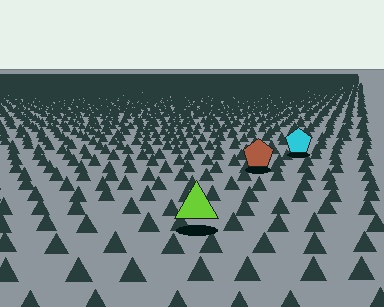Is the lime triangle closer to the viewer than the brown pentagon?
Yes. The lime triangle is closer — you can tell from the texture gradient: the ground texture is coarser near it.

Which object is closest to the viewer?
The lime triangle is closest. The texture marks near it are larger and more spread out.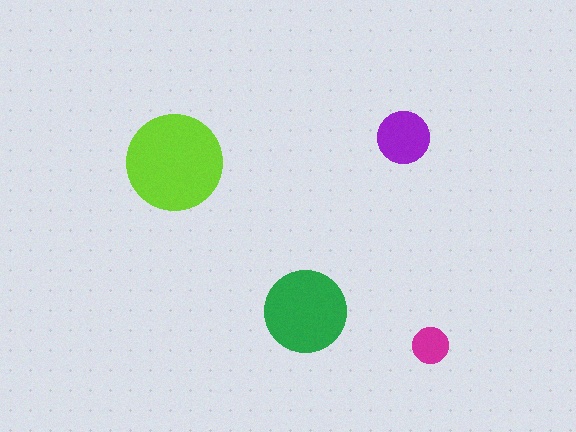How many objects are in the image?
There are 4 objects in the image.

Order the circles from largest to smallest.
the lime one, the green one, the purple one, the magenta one.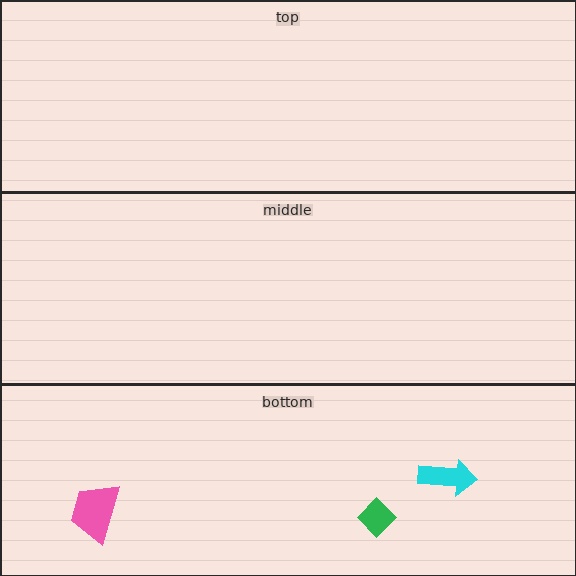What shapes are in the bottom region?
The cyan arrow, the green diamond, the pink trapezoid.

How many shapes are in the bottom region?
3.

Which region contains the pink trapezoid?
The bottom region.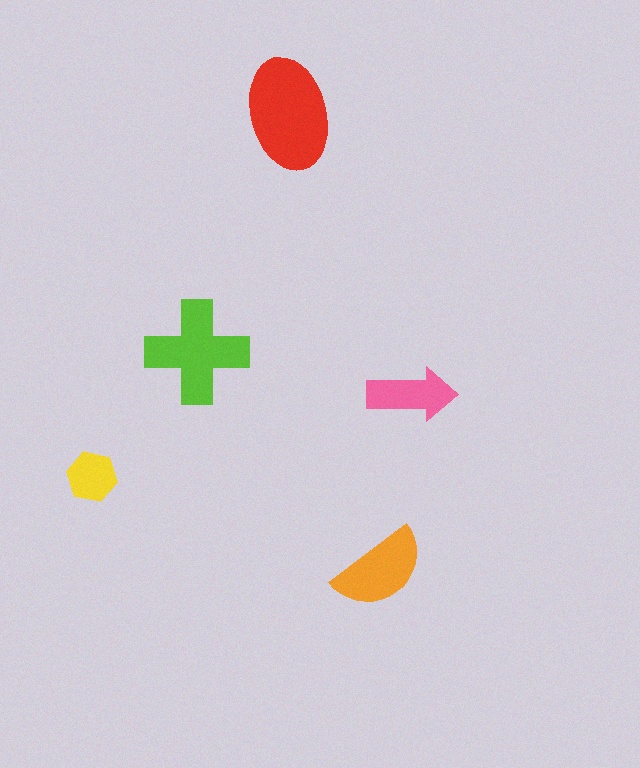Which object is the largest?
The red ellipse.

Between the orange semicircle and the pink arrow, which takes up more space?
The orange semicircle.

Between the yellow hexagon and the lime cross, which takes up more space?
The lime cross.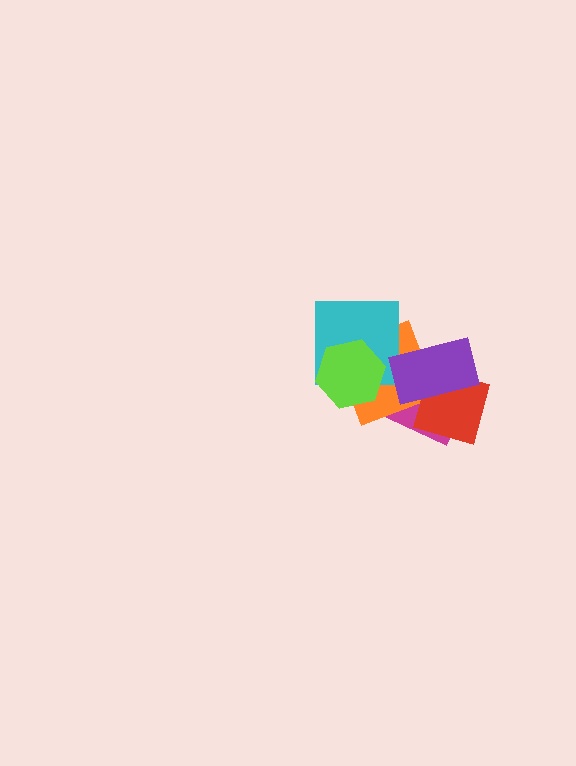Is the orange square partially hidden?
Yes, it is partially covered by another shape.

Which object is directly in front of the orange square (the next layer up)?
The red diamond is directly in front of the orange square.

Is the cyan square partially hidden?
Yes, it is partially covered by another shape.